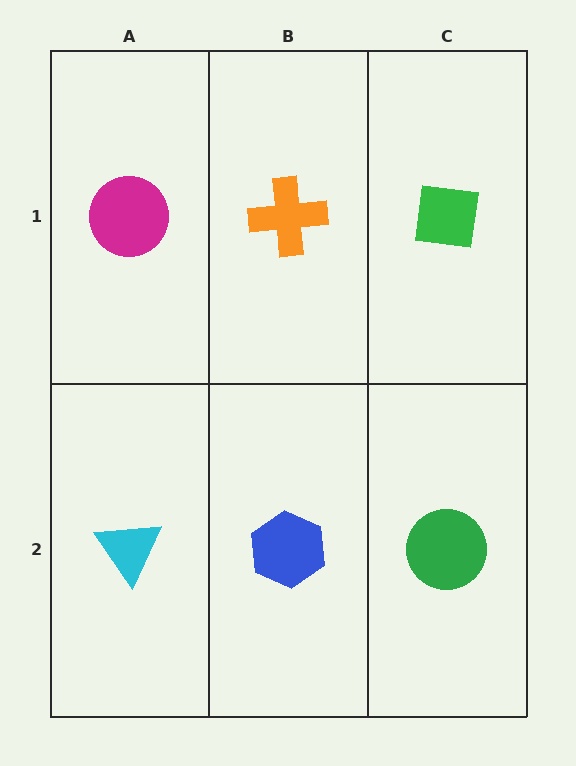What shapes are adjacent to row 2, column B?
An orange cross (row 1, column B), a cyan triangle (row 2, column A), a green circle (row 2, column C).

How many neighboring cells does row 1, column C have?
2.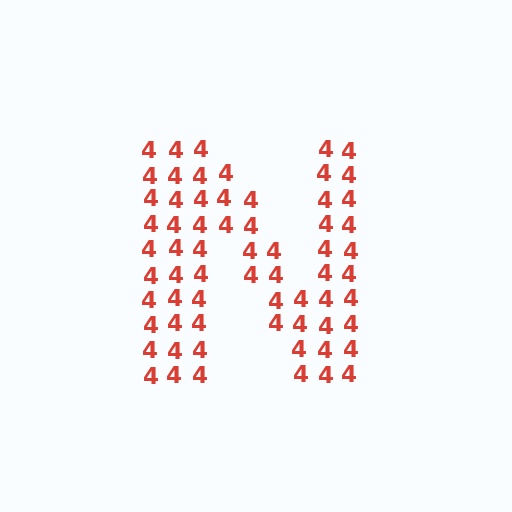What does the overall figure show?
The overall figure shows the letter N.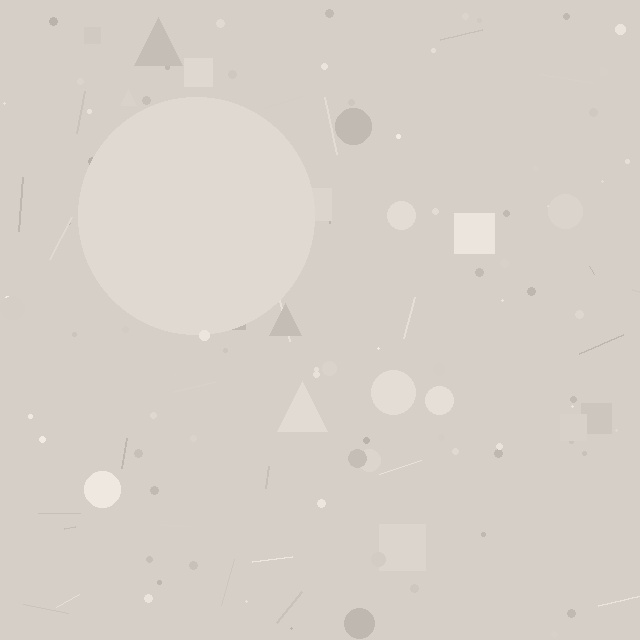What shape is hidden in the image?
A circle is hidden in the image.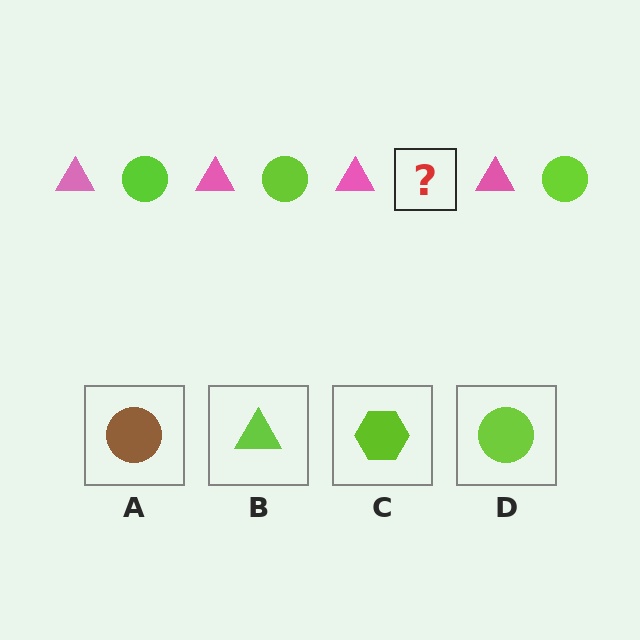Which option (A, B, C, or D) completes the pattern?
D.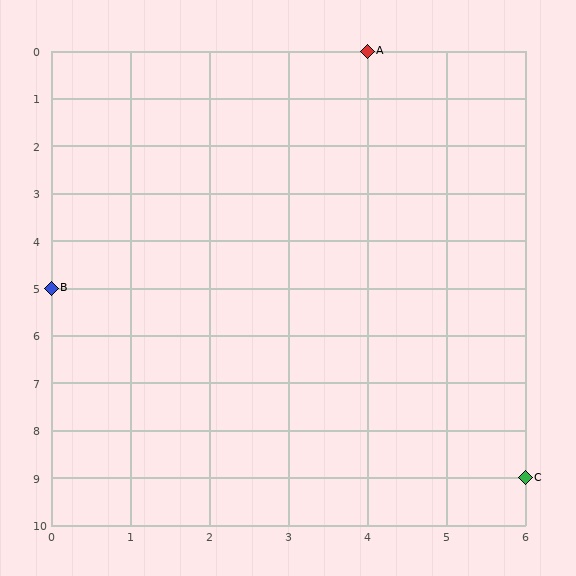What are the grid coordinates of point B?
Point B is at grid coordinates (0, 5).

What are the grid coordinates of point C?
Point C is at grid coordinates (6, 9).